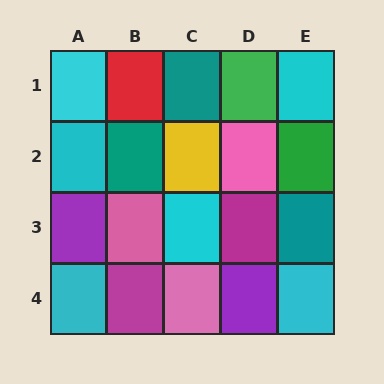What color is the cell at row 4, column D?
Purple.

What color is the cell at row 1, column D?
Green.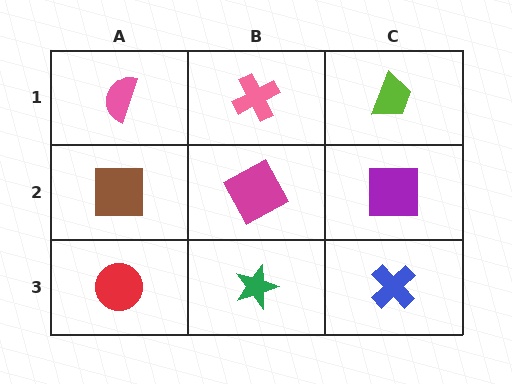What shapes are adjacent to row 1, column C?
A purple square (row 2, column C), a pink cross (row 1, column B).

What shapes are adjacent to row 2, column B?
A pink cross (row 1, column B), a green star (row 3, column B), a brown square (row 2, column A), a purple square (row 2, column C).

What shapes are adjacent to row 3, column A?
A brown square (row 2, column A), a green star (row 3, column B).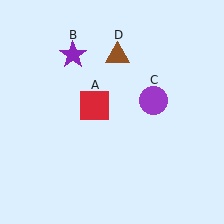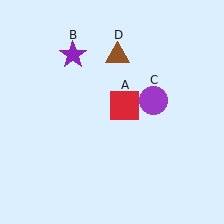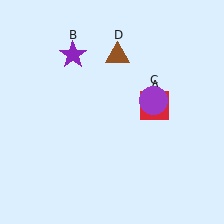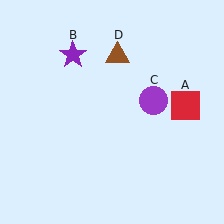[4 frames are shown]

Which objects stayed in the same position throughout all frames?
Purple star (object B) and purple circle (object C) and brown triangle (object D) remained stationary.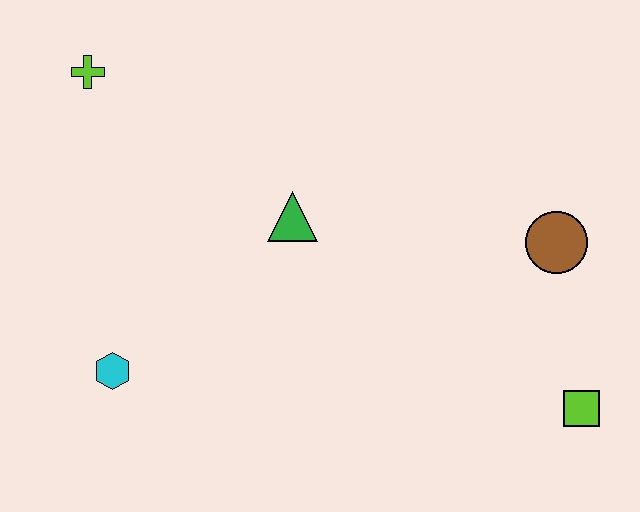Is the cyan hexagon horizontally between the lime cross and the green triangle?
Yes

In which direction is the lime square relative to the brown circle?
The lime square is below the brown circle.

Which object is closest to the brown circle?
The lime square is closest to the brown circle.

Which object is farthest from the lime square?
The lime cross is farthest from the lime square.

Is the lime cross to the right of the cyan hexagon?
No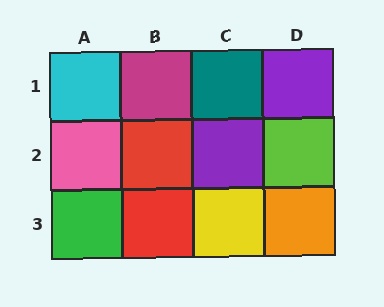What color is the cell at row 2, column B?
Red.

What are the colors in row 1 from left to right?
Cyan, magenta, teal, purple.